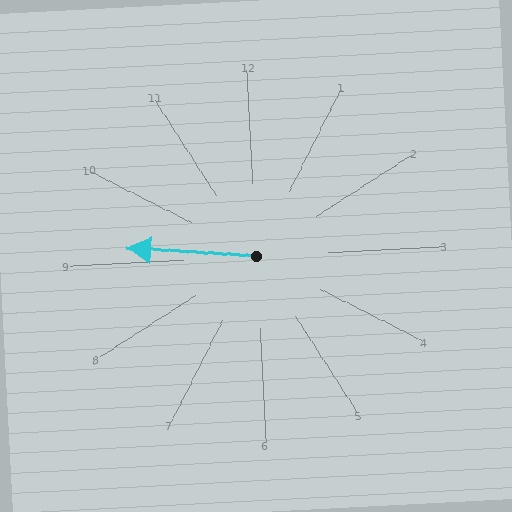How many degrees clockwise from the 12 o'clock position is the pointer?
Approximately 276 degrees.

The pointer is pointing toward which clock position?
Roughly 9 o'clock.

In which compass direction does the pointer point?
West.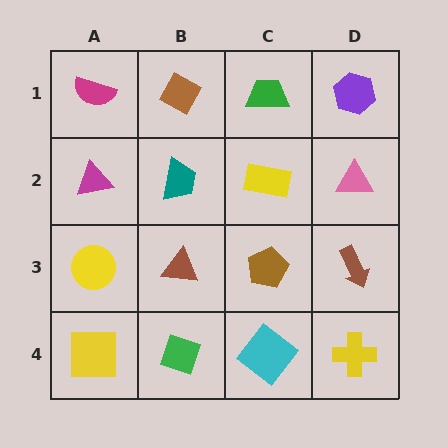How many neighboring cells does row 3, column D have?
3.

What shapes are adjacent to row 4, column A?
A yellow circle (row 3, column A), a green diamond (row 4, column B).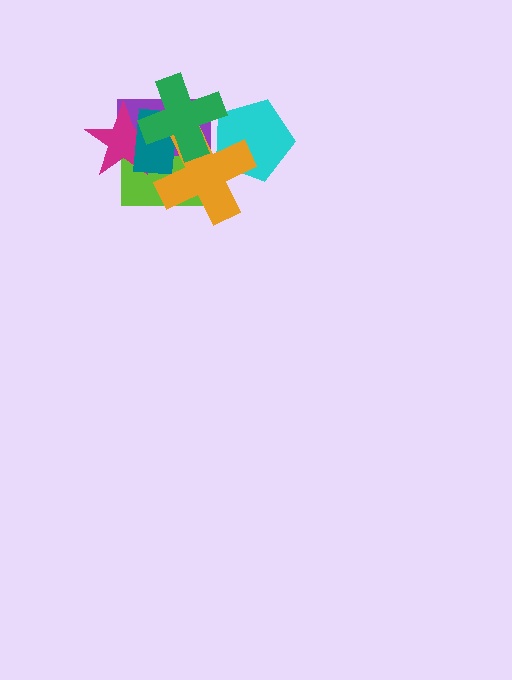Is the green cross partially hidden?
No, no other shape covers it.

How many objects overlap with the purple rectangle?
5 objects overlap with the purple rectangle.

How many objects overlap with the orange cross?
5 objects overlap with the orange cross.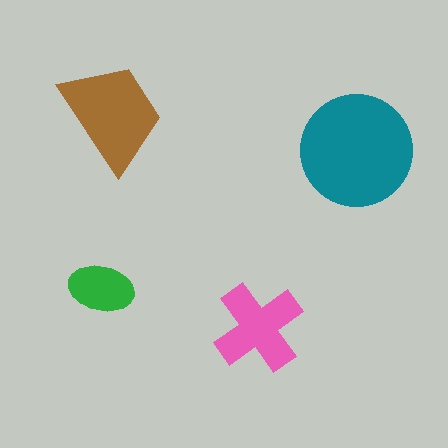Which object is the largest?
The teal circle.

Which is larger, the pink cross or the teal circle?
The teal circle.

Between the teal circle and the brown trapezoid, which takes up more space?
The teal circle.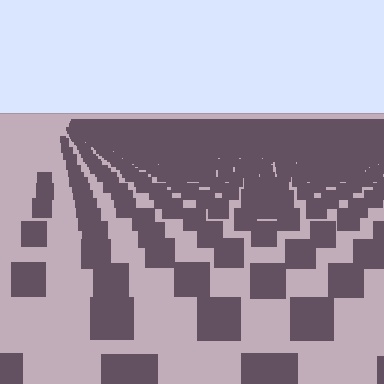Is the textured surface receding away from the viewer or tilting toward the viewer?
The surface is receding away from the viewer. Texture elements get smaller and denser toward the top.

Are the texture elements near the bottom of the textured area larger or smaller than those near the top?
Larger. Near the bottom, elements are closer to the viewer and appear at a bigger on-screen size.